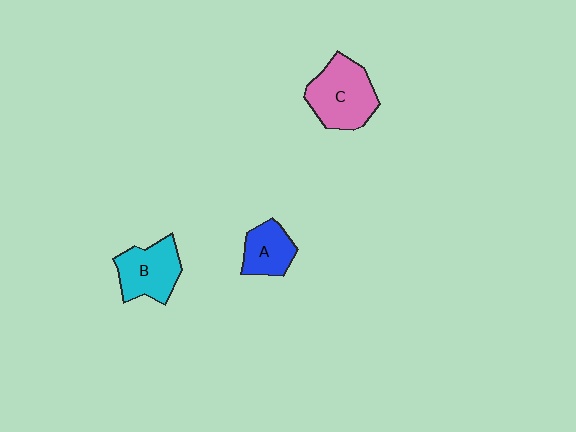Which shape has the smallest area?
Shape A (blue).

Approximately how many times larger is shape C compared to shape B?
Approximately 1.2 times.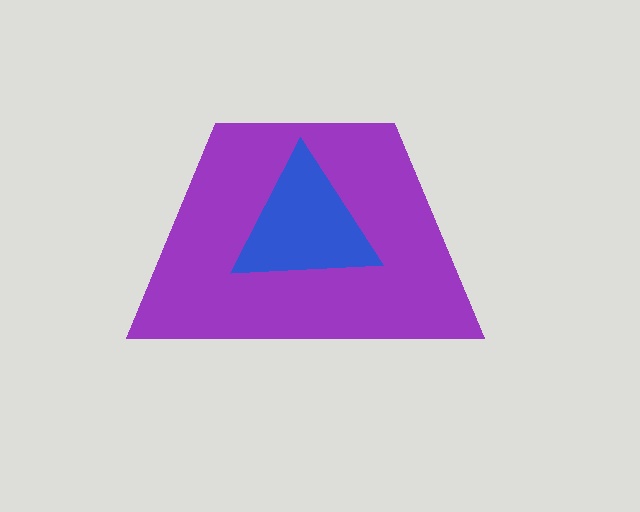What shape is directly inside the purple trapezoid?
The blue triangle.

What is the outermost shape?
The purple trapezoid.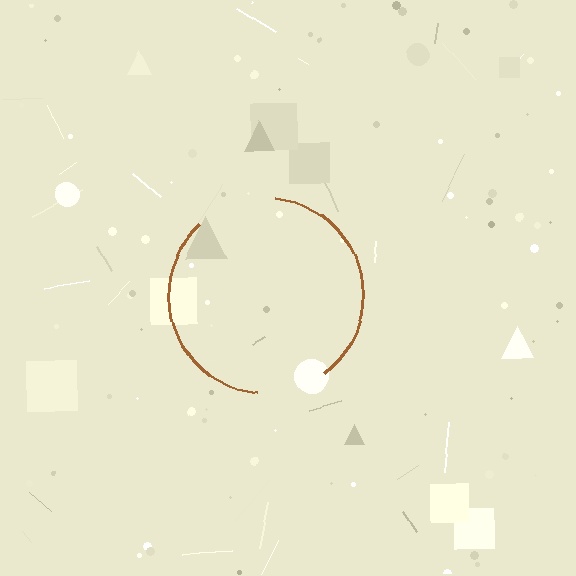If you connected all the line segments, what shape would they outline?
They would outline a circle.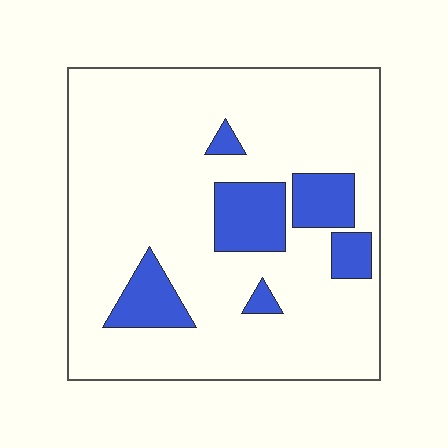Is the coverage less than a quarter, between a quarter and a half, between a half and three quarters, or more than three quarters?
Less than a quarter.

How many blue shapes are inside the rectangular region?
6.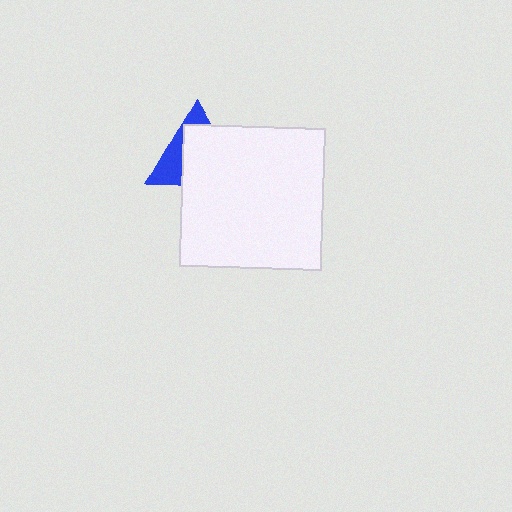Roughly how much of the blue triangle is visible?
A small part of it is visible (roughly 36%).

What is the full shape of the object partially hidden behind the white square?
The partially hidden object is a blue triangle.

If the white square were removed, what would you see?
You would see the complete blue triangle.